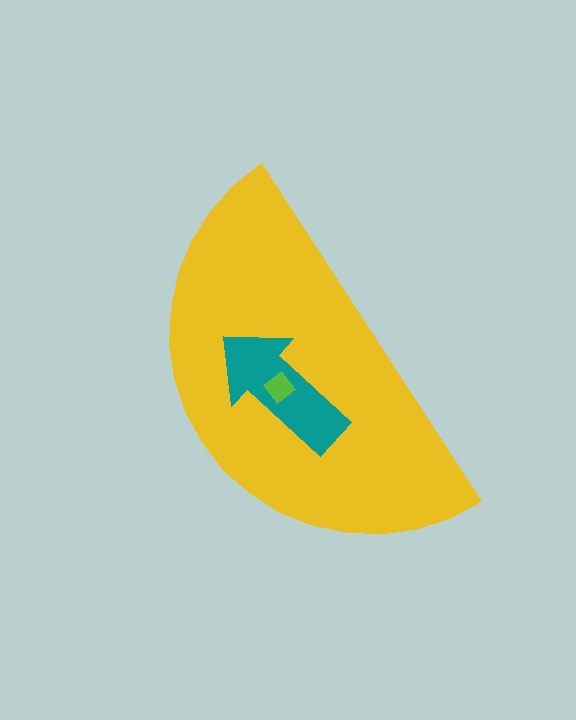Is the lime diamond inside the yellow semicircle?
Yes.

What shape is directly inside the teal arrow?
The lime diamond.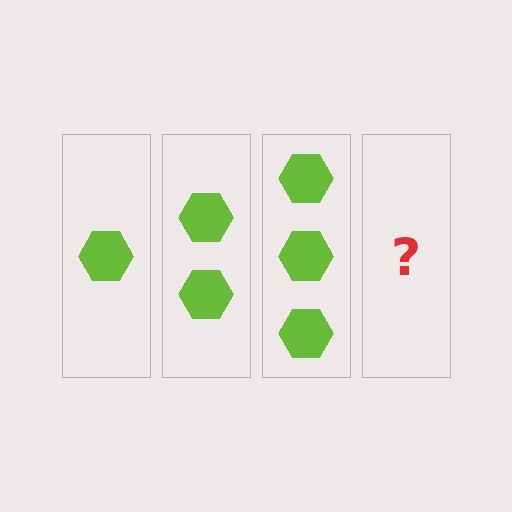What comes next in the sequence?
The next element should be 4 hexagons.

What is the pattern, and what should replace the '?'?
The pattern is that each step adds one more hexagon. The '?' should be 4 hexagons.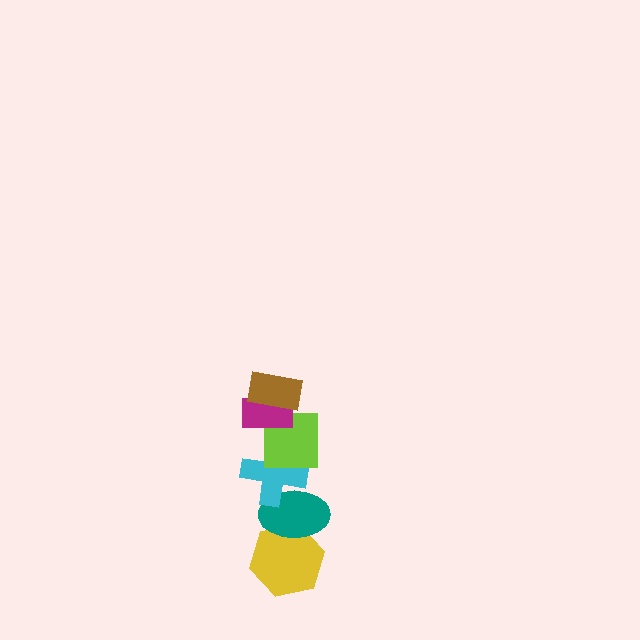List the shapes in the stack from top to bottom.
From top to bottom: the brown rectangle, the magenta rectangle, the lime square, the cyan cross, the teal ellipse, the yellow hexagon.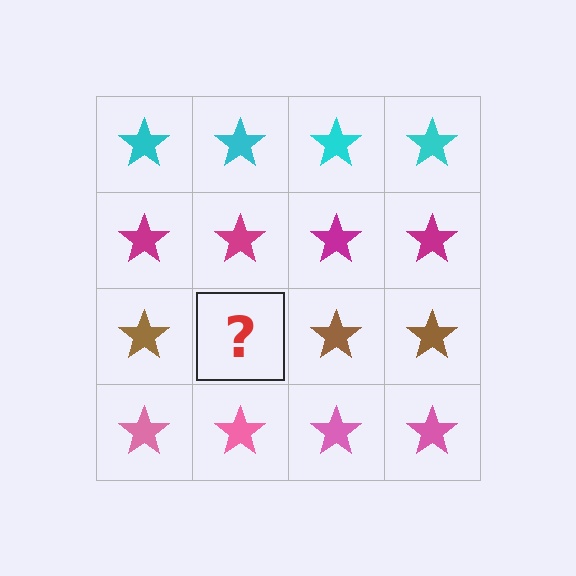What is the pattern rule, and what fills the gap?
The rule is that each row has a consistent color. The gap should be filled with a brown star.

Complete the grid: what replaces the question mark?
The question mark should be replaced with a brown star.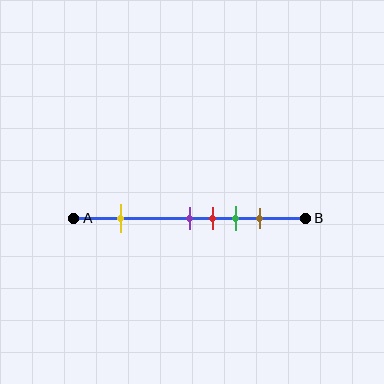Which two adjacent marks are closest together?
The purple and red marks are the closest adjacent pair.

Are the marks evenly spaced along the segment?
No, the marks are not evenly spaced.